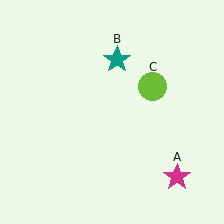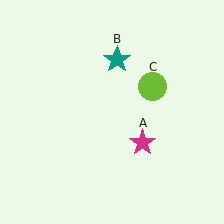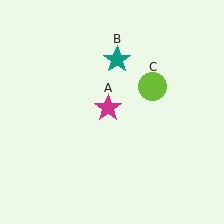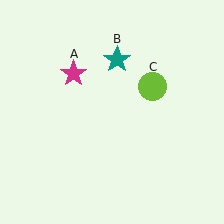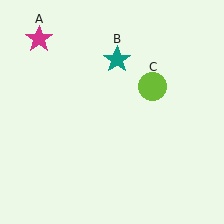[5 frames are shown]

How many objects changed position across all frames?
1 object changed position: magenta star (object A).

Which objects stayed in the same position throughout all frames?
Teal star (object B) and lime circle (object C) remained stationary.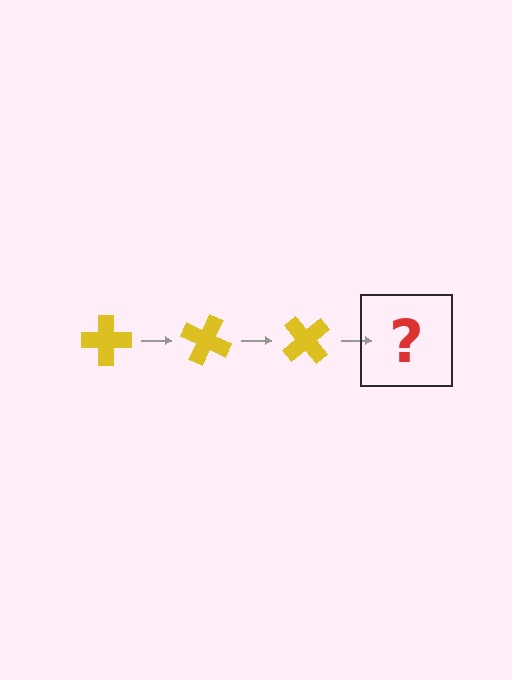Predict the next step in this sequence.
The next step is a yellow cross rotated 75 degrees.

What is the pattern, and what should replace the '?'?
The pattern is that the cross rotates 25 degrees each step. The '?' should be a yellow cross rotated 75 degrees.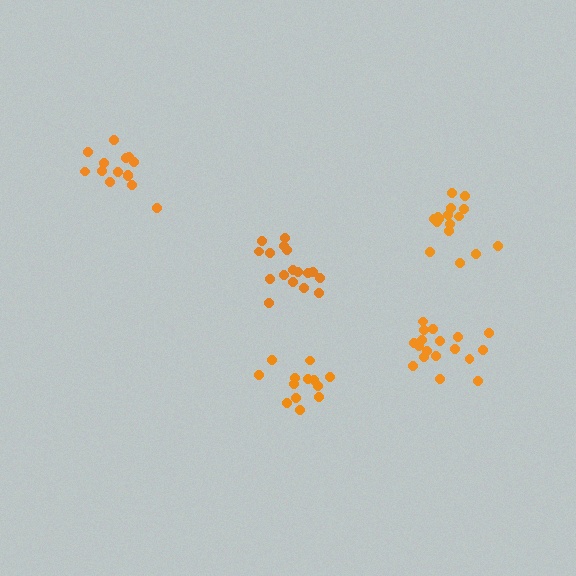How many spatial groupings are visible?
There are 5 spatial groupings.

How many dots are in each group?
Group 1: 17 dots, Group 2: 14 dots, Group 3: 14 dots, Group 4: 18 dots, Group 5: 16 dots (79 total).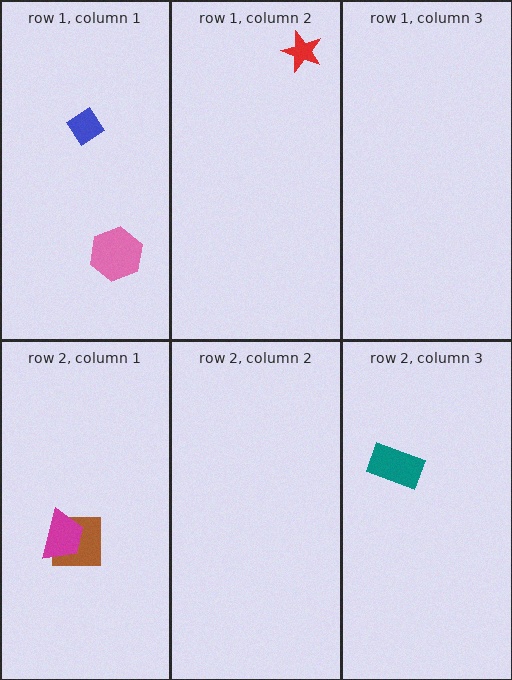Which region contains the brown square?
The row 2, column 1 region.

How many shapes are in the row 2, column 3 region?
1.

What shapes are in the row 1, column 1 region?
The blue diamond, the pink hexagon.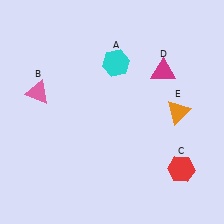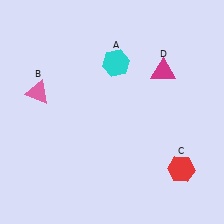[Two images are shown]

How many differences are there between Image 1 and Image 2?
There is 1 difference between the two images.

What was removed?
The orange triangle (E) was removed in Image 2.